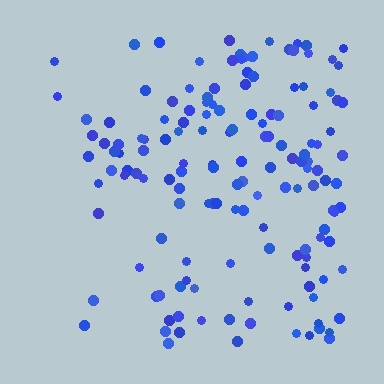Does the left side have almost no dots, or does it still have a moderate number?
Still a moderate number, just noticeably fewer than the right.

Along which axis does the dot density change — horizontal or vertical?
Horizontal.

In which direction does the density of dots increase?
From left to right, with the right side densest.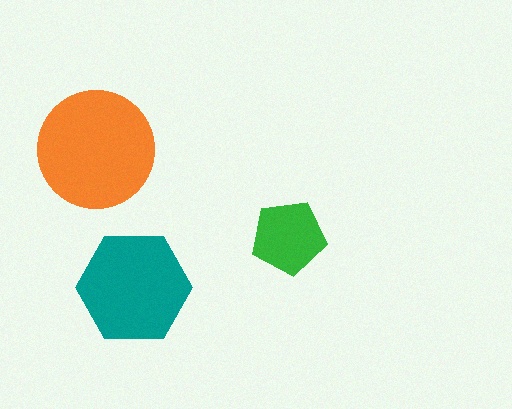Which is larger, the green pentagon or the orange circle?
The orange circle.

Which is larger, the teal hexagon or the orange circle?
The orange circle.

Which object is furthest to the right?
The green pentagon is rightmost.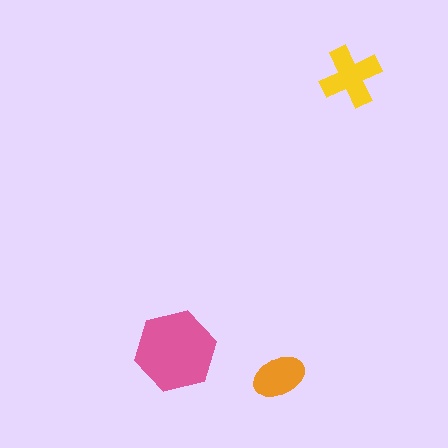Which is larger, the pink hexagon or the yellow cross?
The pink hexagon.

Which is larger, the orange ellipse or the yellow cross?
The yellow cross.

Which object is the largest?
The pink hexagon.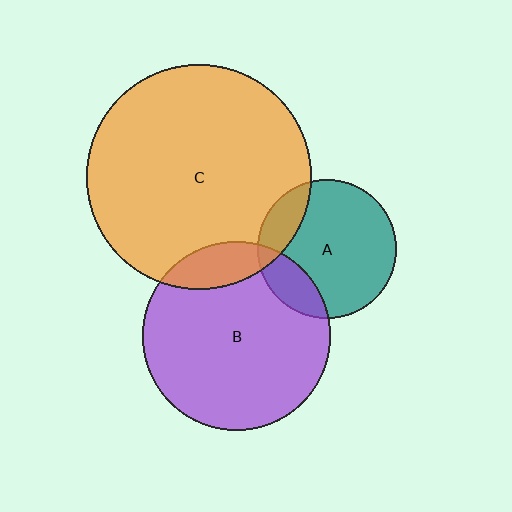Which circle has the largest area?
Circle C (orange).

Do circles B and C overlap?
Yes.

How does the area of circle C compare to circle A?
Approximately 2.6 times.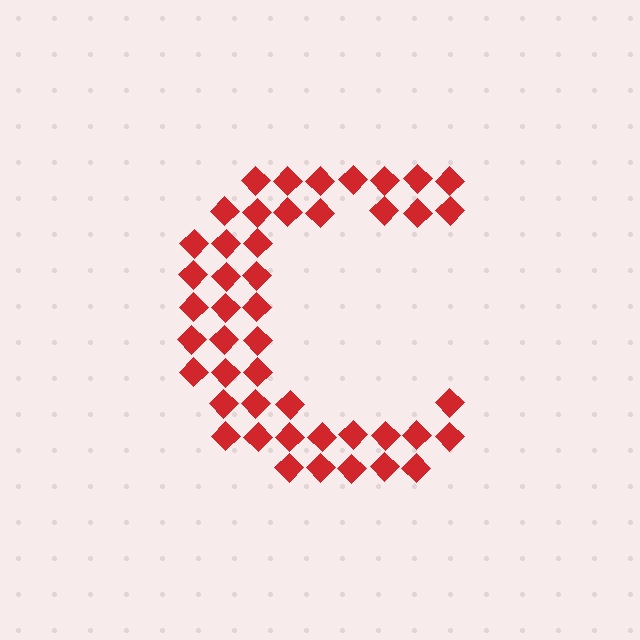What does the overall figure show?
The overall figure shows the letter C.